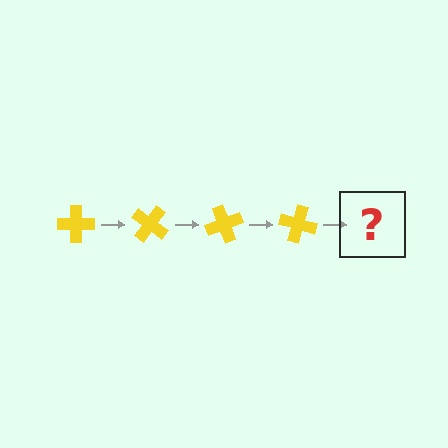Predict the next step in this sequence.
The next step is a yellow cross rotated 140 degrees.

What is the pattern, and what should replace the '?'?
The pattern is that the cross rotates 35 degrees each step. The '?' should be a yellow cross rotated 140 degrees.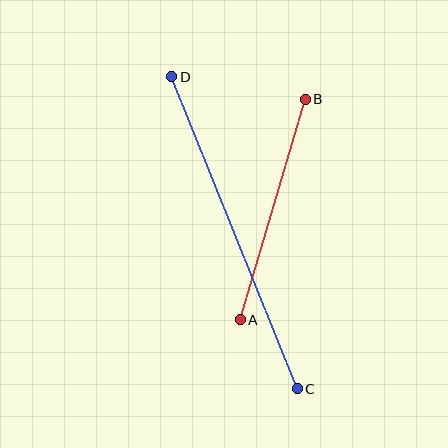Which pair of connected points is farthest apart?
Points C and D are farthest apart.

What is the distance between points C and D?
The distance is approximately 336 pixels.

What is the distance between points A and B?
The distance is approximately 230 pixels.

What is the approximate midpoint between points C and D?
The midpoint is at approximately (235, 233) pixels.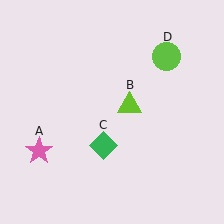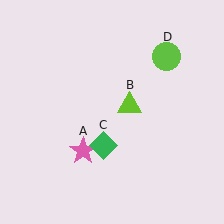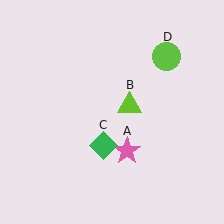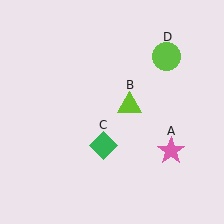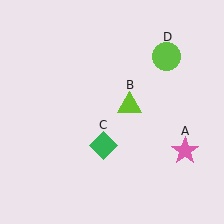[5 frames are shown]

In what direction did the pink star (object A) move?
The pink star (object A) moved right.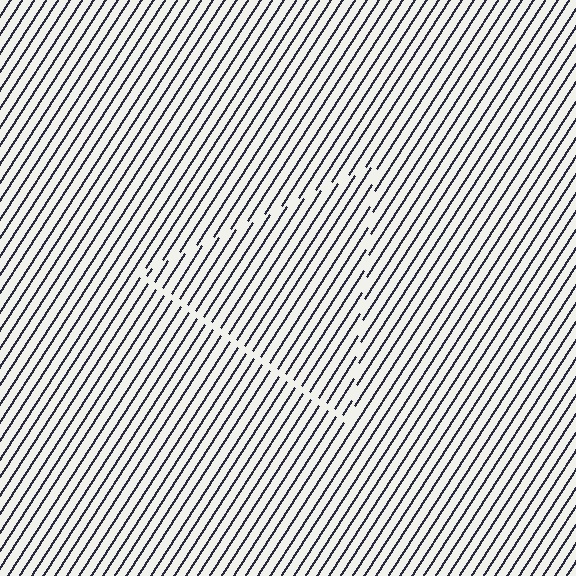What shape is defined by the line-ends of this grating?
An illusory triangle. The interior of the shape contains the same grating, shifted by half a period — the contour is defined by the phase discontinuity where line-ends from the inner and outer gratings abut.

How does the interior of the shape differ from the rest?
The interior of the shape contains the same grating, shifted by half a period — the contour is defined by the phase discontinuity where line-ends from the inner and outer gratings abut.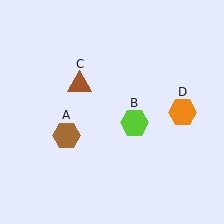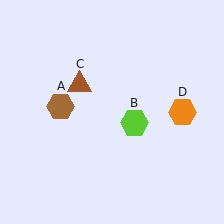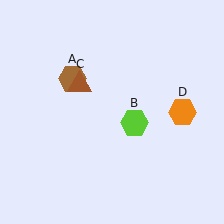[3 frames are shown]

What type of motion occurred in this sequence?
The brown hexagon (object A) rotated clockwise around the center of the scene.